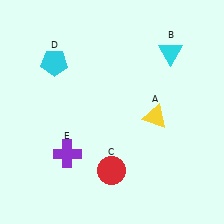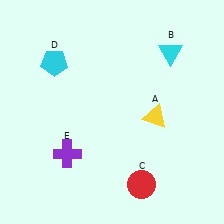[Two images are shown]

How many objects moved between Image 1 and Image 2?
1 object moved between the two images.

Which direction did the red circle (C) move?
The red circle (C) moved right.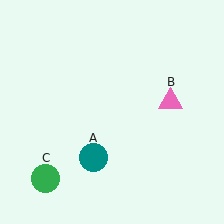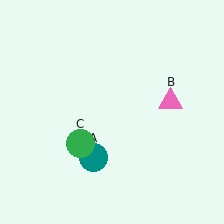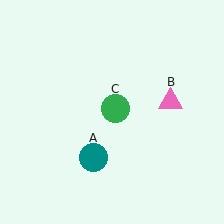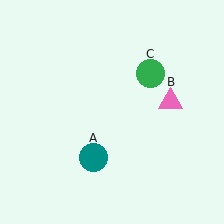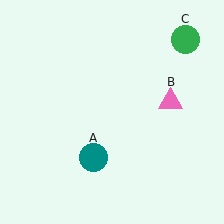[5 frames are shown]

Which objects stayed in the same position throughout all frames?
Teal circle (object A) and pink triangle (object B) remained stationary.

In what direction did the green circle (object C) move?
The green circle (object C) moved up and to the right.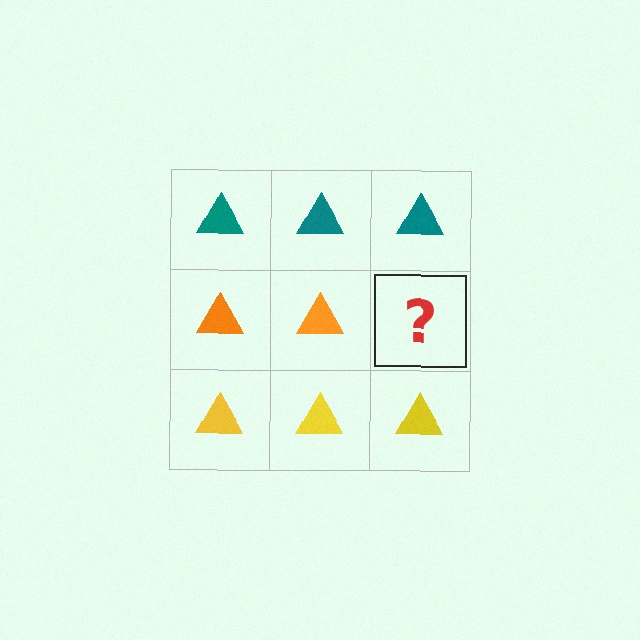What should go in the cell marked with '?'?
The missing cell should contain an orange triangle.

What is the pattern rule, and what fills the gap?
The rule is that each row has a consistent color. The gap should be filled with an orange triangle.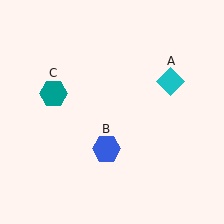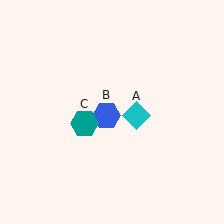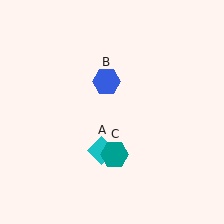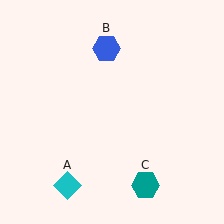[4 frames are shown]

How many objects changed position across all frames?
3 objects changed position: cyan diamond (object A), blue hexagon (object B), teal hexagon (object C).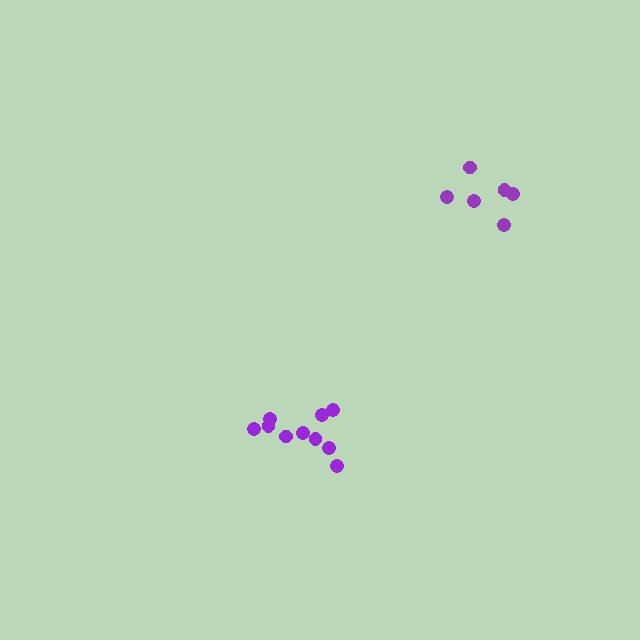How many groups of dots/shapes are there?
There are 2 groups.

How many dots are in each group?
Group 1: 10 dots, Group 2: 6 dots (16 total).